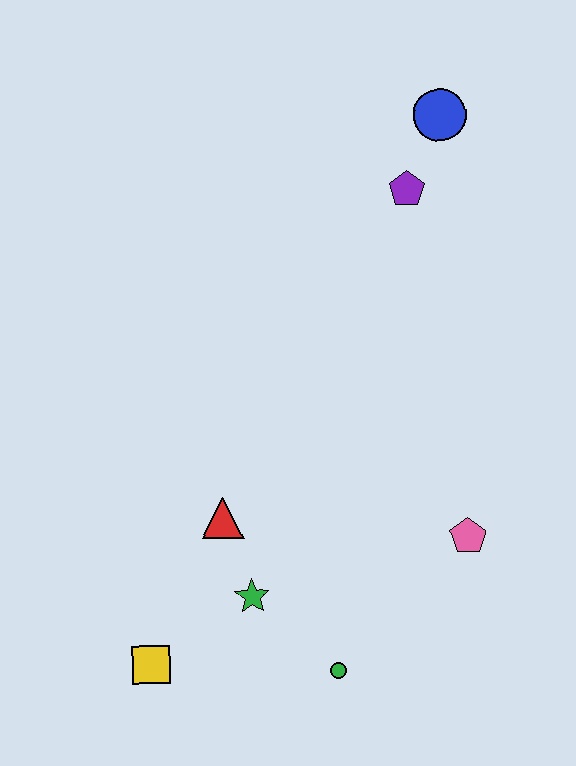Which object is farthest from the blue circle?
The yellow square is farthest from the blue circle.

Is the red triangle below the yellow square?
No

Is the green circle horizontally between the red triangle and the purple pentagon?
Yes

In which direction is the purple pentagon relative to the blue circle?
The purple pentagon is below the blue circle.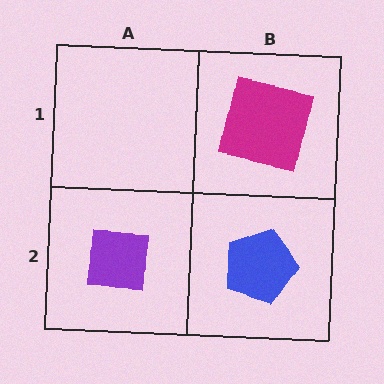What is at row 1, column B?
A magenta square.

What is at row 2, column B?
A blue pentagon.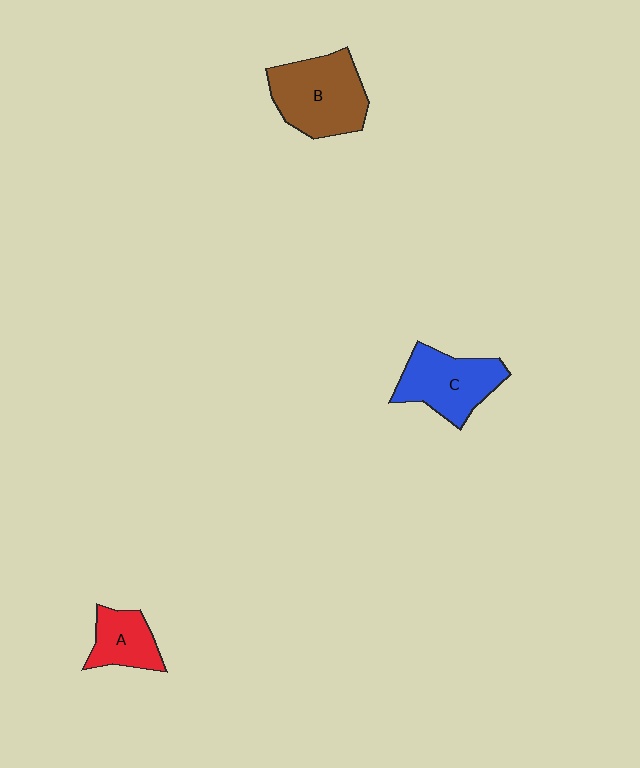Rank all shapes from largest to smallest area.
From largest to smallest: B (brown), C (blue), A (red).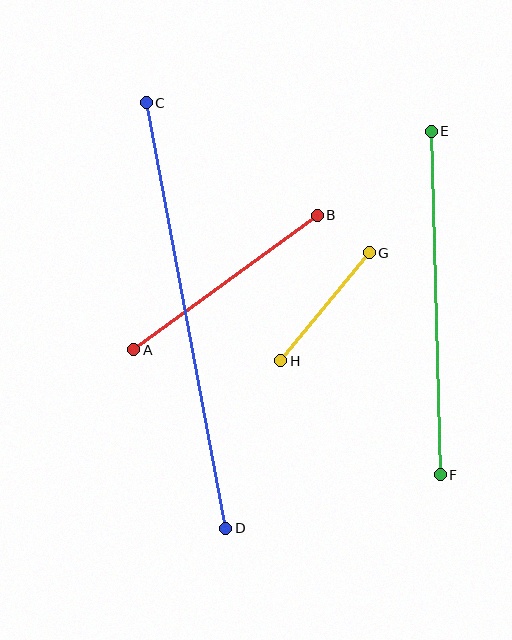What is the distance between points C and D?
The distance is approximately 433 pixels.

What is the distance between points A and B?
The distance is approximately 228 pixels.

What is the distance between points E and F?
The distance is approximately 344 pixels.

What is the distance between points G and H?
The distance is approximately 139 pixels.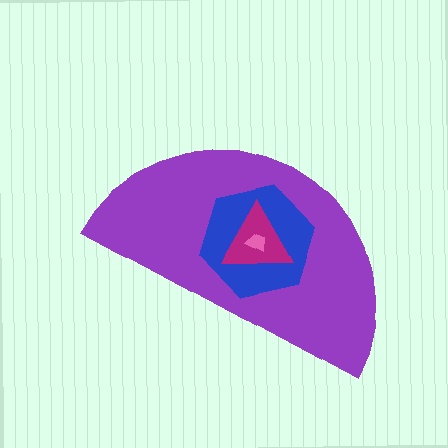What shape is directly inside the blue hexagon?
The magenta triangle.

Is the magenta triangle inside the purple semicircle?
Yes.